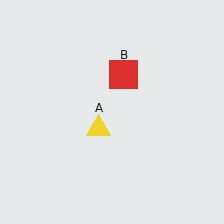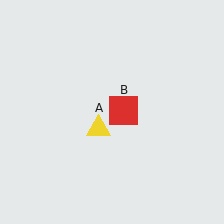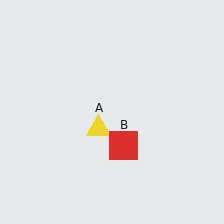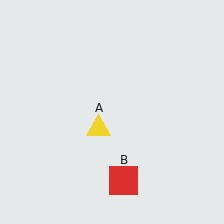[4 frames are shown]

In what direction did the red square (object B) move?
The red square (object B) moved down.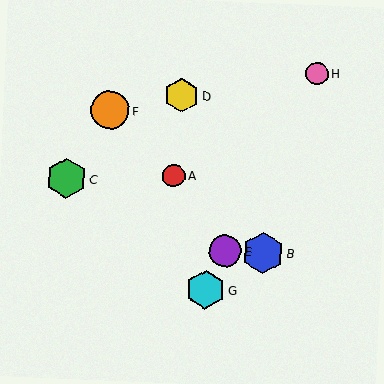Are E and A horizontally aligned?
No, E is at y≈251 and A is at y≈176.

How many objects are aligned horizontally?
2 objects (B, E) are aligned horizontally.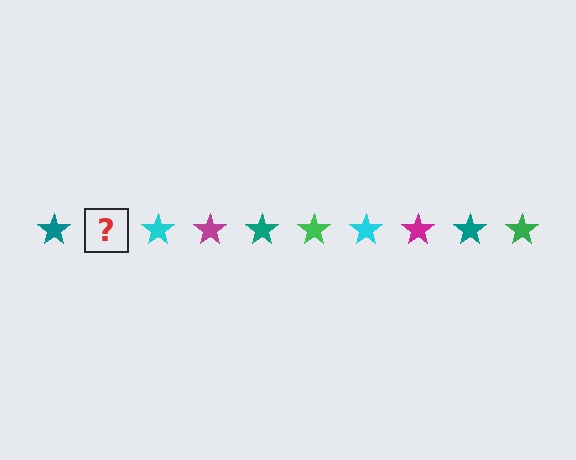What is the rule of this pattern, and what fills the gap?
The rule is that the pattern cycles through teal, green, cyan, magenta stars. The gap should be filled with a green star.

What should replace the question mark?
The question mark should be replaced with a green star.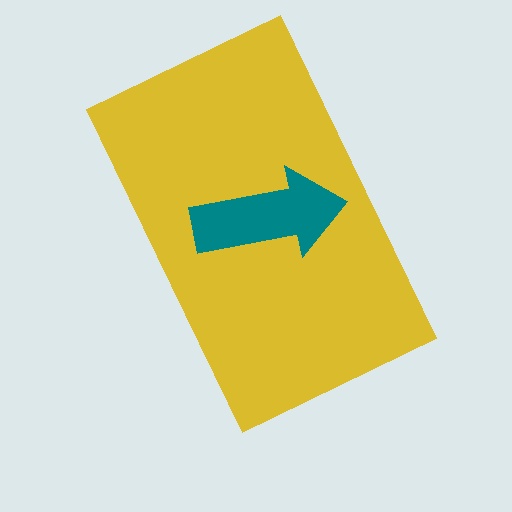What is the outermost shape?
The yellow rectangle.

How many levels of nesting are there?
2.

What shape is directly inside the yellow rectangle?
The teal arrow.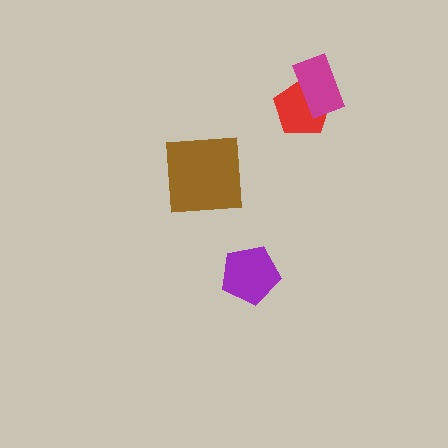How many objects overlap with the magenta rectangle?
1 object overlaps with the magenta rectangle.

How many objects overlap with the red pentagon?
1 object overlaps with the red pentagon.